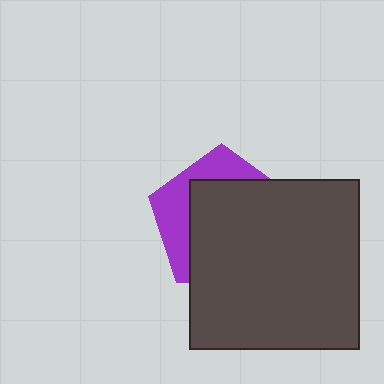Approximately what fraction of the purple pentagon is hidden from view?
Roughly 67% of the purple pentagon is hidden behind the dark gray square.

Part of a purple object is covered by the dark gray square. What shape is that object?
It is a pentagon.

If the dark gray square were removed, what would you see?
You would see the complete purple pentagon.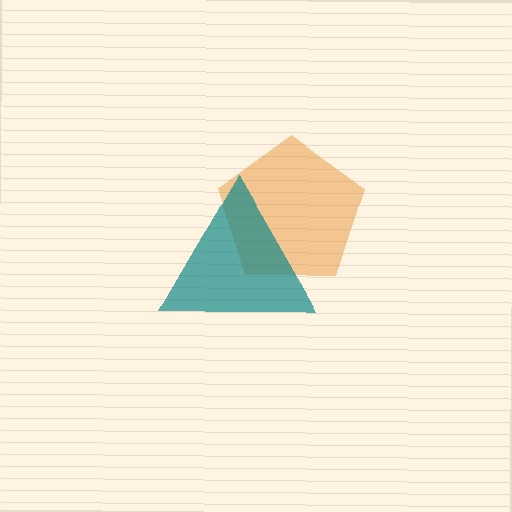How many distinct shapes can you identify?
There are 2 distinct shapes: an orange pentagon, a teal triangle.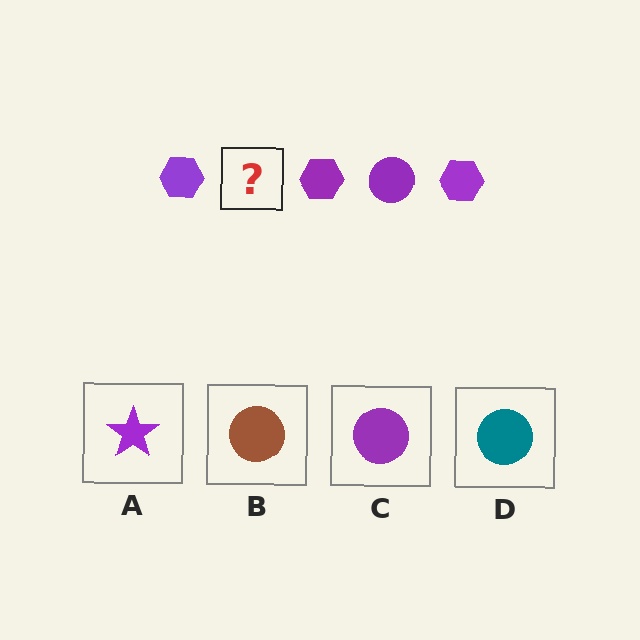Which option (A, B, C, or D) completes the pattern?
C.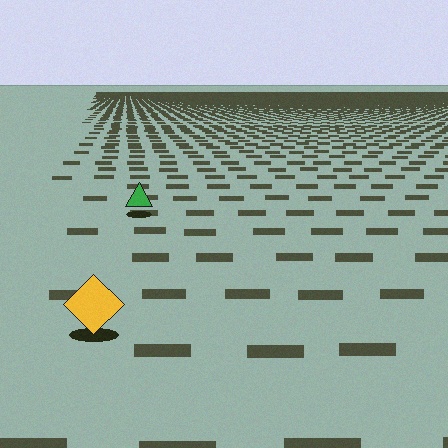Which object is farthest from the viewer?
The green triangle is farthest from the viewer. It appears smaller and the ground texture around it is denser.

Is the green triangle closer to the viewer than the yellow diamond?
No. The yellow diamond is closer — you can tell from the texture gradient: the ground texture is coarser near it.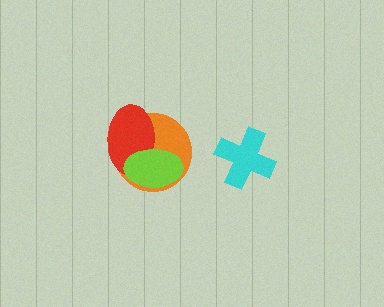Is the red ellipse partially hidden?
Yes, it is partially covered by another shape.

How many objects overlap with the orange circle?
2 objects overlap with the orange circle.